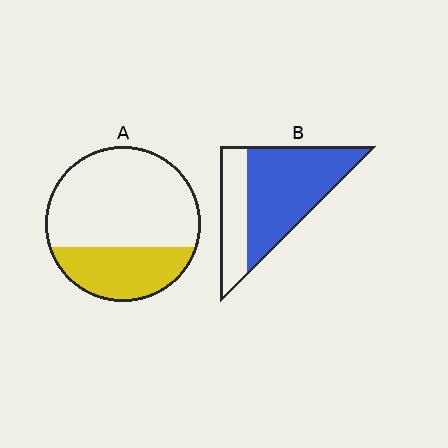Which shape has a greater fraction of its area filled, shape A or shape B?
Shape B.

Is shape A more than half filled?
No.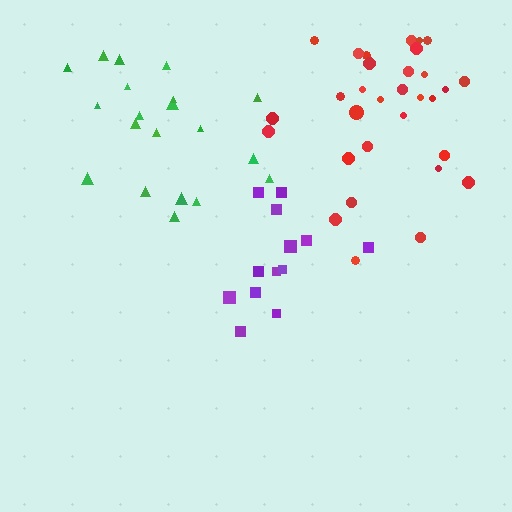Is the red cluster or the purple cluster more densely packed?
Purple.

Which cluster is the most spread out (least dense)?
Green.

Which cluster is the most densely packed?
Purple.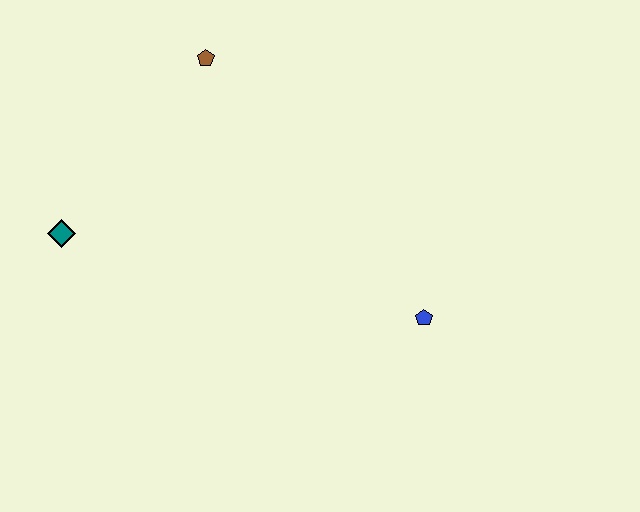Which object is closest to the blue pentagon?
The brown pentagon is closest to the blue pentagon.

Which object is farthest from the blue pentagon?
The teal diamond is farthest from the blue pentagon.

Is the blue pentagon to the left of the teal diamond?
No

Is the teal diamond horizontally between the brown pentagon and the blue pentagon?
No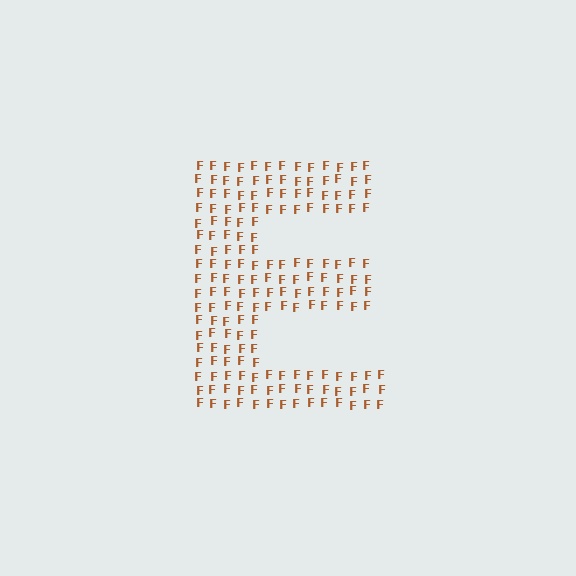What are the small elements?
The small elements are letter F's.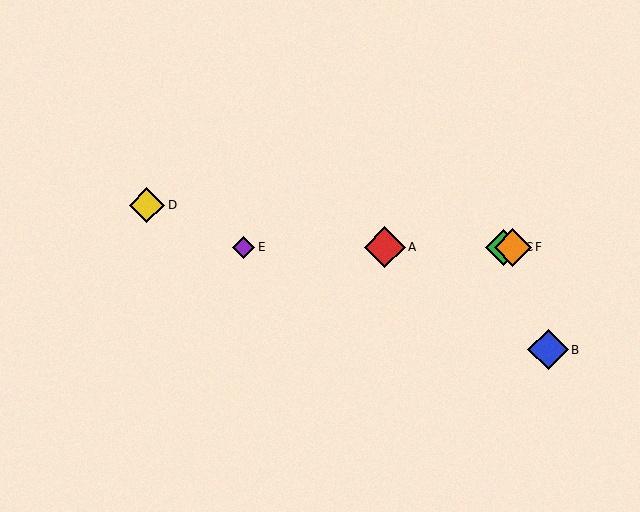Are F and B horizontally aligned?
No, F is at y≈247 and B is at y≈350.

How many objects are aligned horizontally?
4 objects (A, C, E, F) are aligned horizontally.